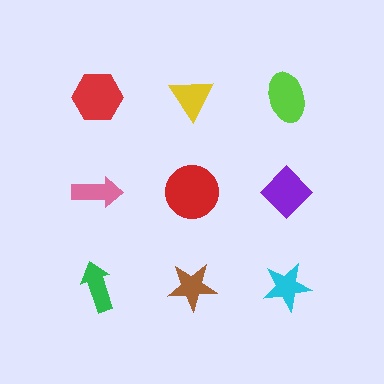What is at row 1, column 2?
A yellow triangle.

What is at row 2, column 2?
A red circle.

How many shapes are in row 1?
3 shapes.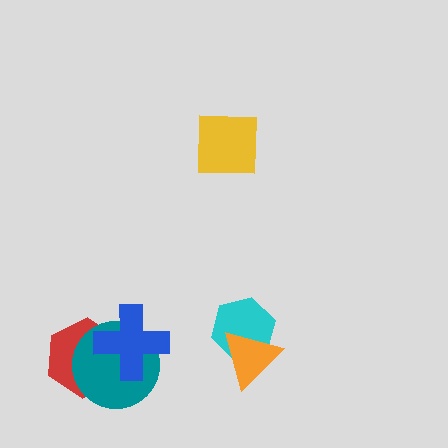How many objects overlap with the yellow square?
0 objects overlap with the yellow square.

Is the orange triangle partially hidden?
No, no other shape covers it.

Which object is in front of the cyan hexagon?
The orange triangle is in front of the cyan hexagon.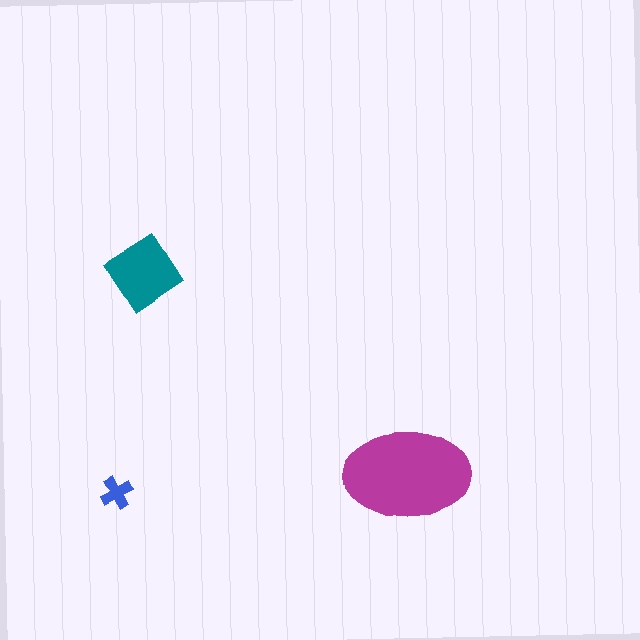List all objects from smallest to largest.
The blue cross, the teal diamond, the magenta ellipse.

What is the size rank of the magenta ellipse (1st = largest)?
1st.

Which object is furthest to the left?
The blue cross is leftmost.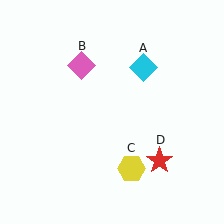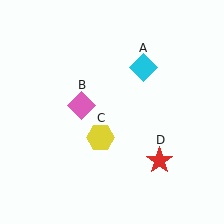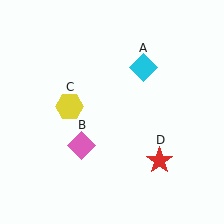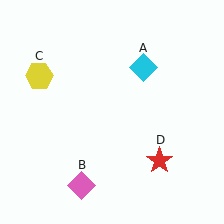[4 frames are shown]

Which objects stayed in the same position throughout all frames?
Cyan diamond (object A) and red star (object D) remained stationary.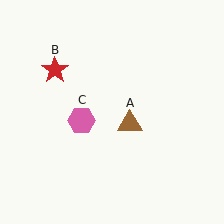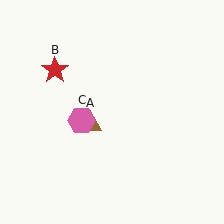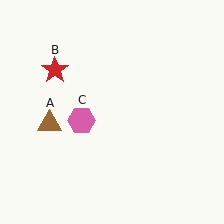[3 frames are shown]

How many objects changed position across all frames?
1 object changed position: brown triangle (object A).